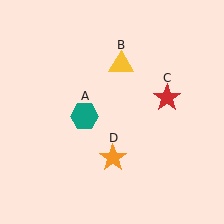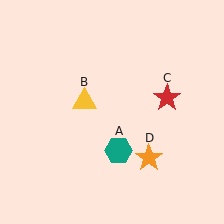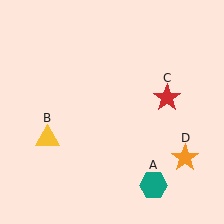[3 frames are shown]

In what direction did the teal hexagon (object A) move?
The teal hexagon (object A) moved down and to the right.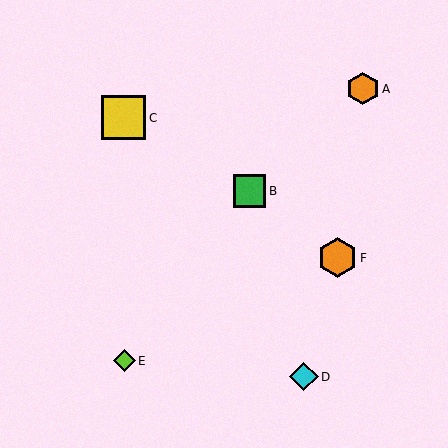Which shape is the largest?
The yellow square (labeled C) is the largest.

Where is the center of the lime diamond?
The center of the lime diamond is at (124, 361).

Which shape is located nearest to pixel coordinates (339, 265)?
The orange hexagon (labeled F) at (338, 258) is nearest to that location.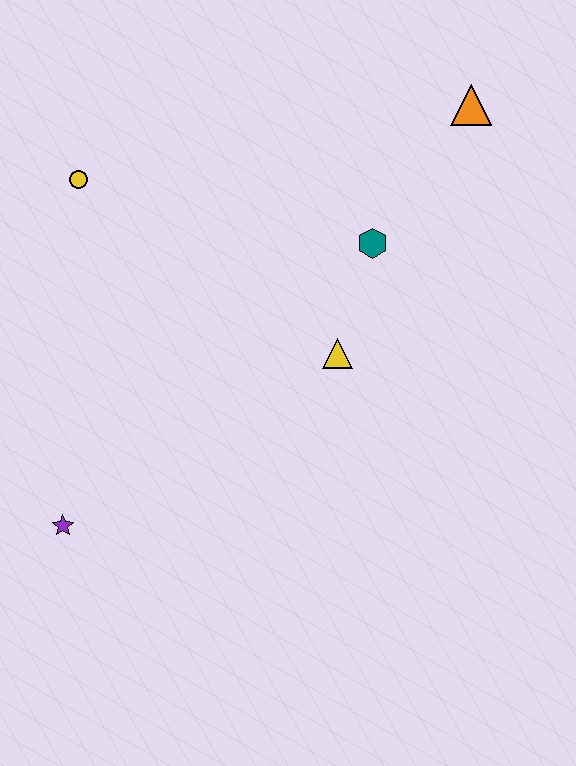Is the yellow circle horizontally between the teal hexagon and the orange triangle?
No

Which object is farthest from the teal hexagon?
The purple star is farthest from the teal hexagon.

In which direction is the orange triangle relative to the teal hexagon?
The orange triangle is above the teal hexagon.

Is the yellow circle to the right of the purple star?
Yes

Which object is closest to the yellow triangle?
The teal hexagon is closest to the yellow triangle.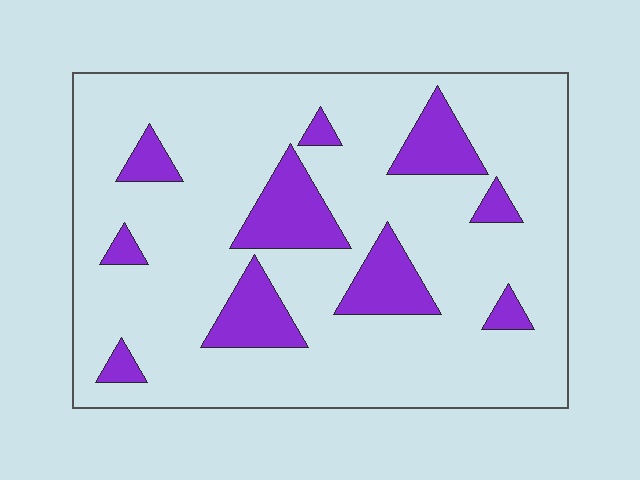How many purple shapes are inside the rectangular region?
10.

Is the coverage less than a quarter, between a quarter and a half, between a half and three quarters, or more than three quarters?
Less than a quarter.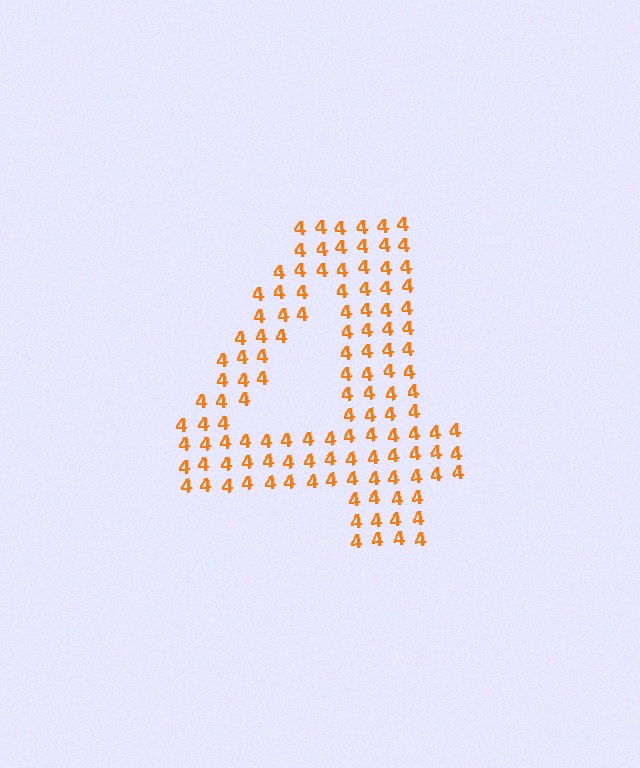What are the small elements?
The small elements are digit 4's.